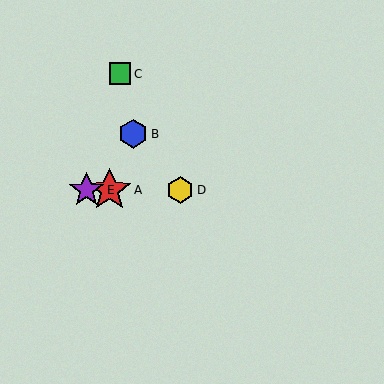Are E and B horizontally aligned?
No, E is at y≈190 and B is at y≈134.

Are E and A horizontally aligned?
Yes, both are at y≈190.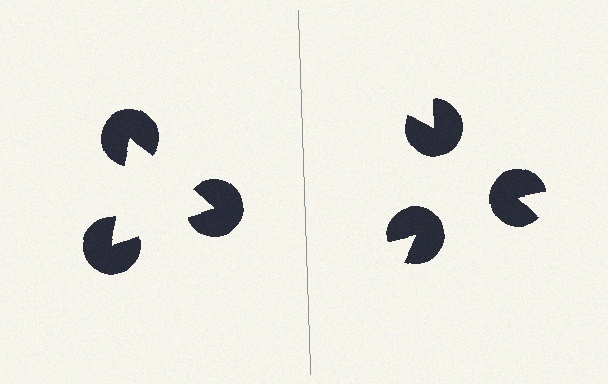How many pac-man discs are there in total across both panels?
6 — 3 on each side.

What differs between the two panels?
The pac-man discs are positioned identically on both sides; only the wedge orientations differ. On the left they align to a triangle; on the right they are misaligned.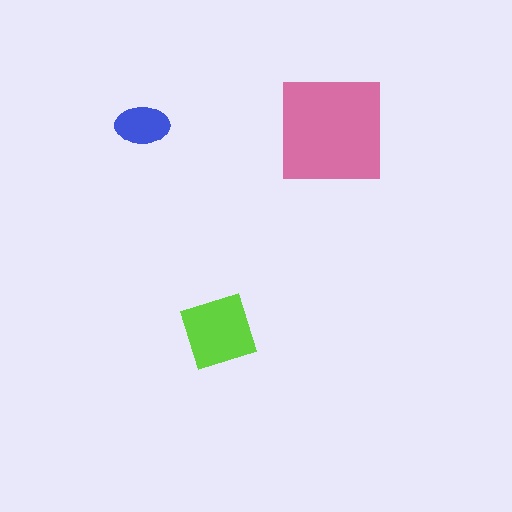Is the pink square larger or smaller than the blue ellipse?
Larger.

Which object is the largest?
The pink square.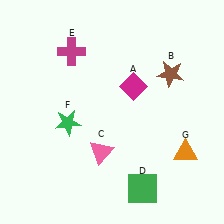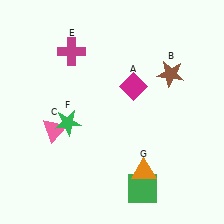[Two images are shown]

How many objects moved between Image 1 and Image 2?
2 objects moved between the two images.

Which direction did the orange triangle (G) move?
The orange triangle (G) moved left.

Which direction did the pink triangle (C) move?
The pink triangle (C) moved left.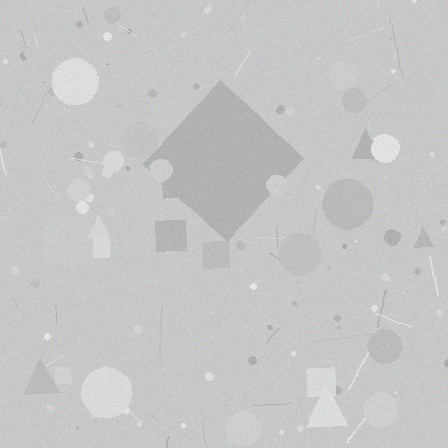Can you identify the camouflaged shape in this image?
The camouflaged shape is a diamond.